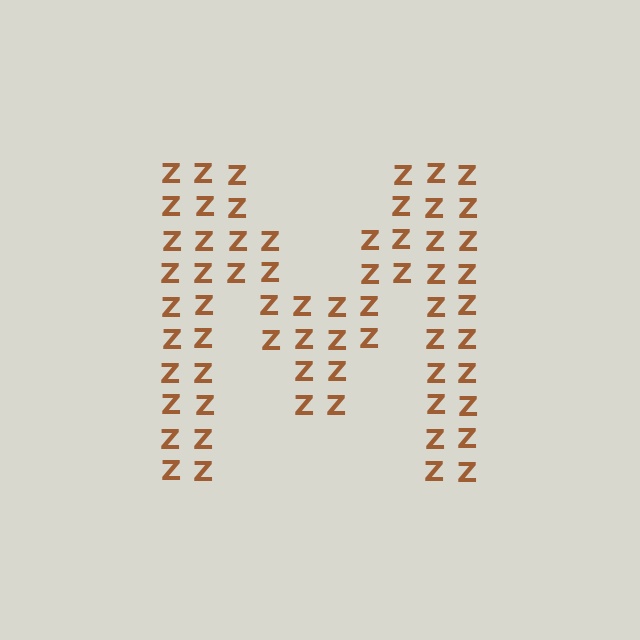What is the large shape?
The large shape is the letter M.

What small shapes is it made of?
It is made of small letter Z's.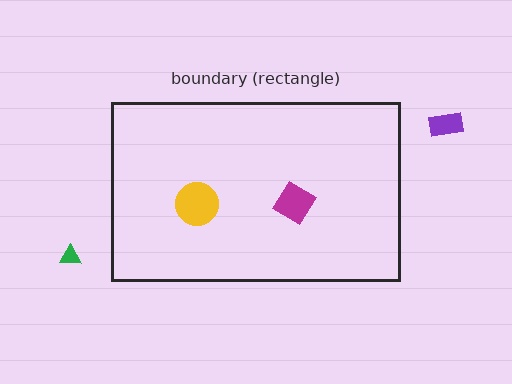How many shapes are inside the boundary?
2 inside, 2 outside.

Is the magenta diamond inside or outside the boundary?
Inside.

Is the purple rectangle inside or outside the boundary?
Outside.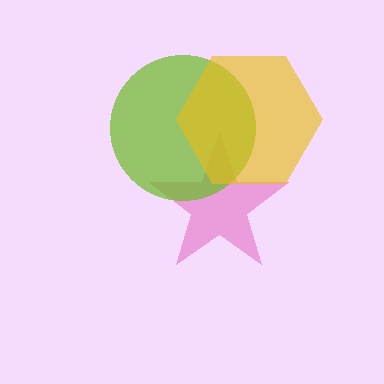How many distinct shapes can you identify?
There are 3 distinct shapes: a pink star, a lime circle, a yellow hexagon.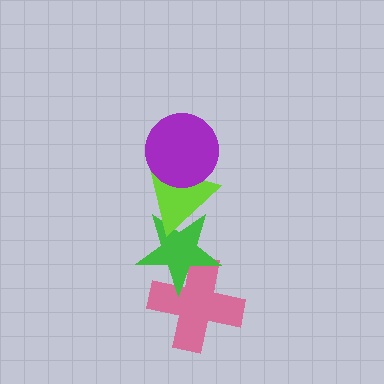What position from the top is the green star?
The green star is 3rd from the top.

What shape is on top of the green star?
The lime triangle is on top of the green star.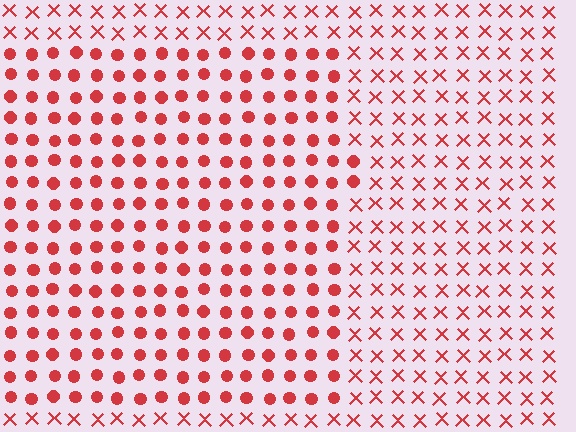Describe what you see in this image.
The image is filled with small red elements arranged in a uniform grid. A rectangle-shaped region contains circles, while the surrounding area contains X marks. The boundary is defined purely by the change in element shape.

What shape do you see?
I see a rectangle.